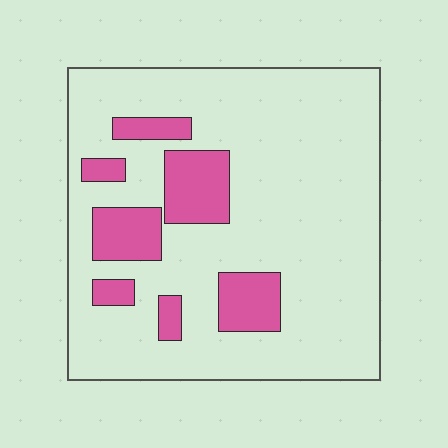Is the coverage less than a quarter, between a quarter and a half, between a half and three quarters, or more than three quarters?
Less than a quarter.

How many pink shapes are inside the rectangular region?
7.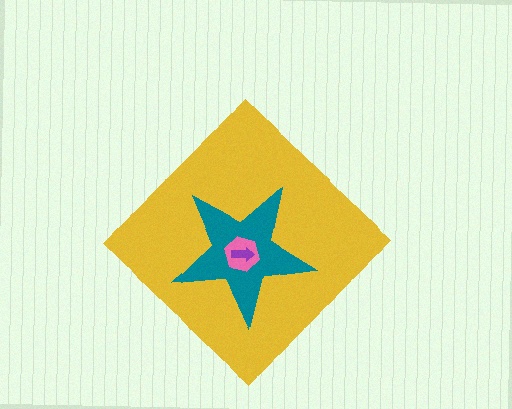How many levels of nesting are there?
4.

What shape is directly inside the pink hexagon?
The purple arrow.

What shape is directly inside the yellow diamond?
The teal star.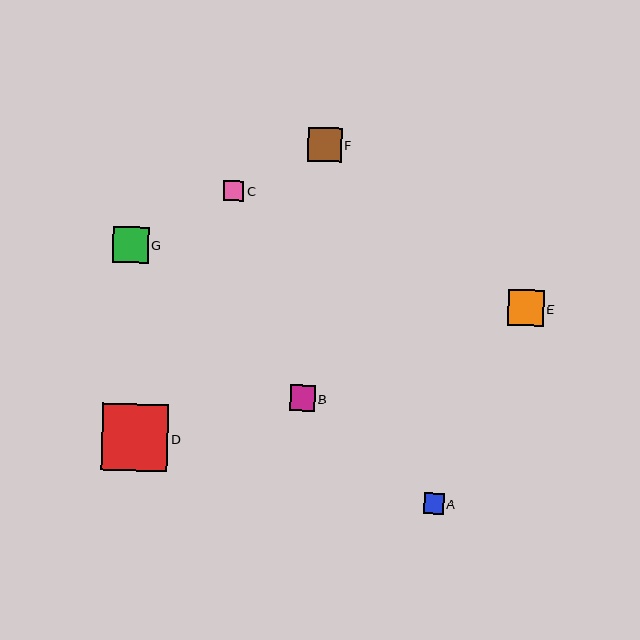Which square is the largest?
Square D is the largest with a size of approximately 66 pixels.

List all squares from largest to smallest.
From largest to smallest: D, G, E, F, B, C, A.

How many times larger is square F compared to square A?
Square F is approximately 1.7 times the size of square A.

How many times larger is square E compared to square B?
Square E is approximately 1.4 times the size of square B.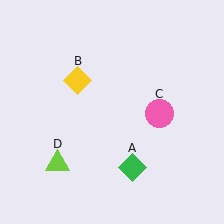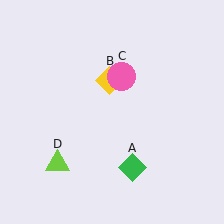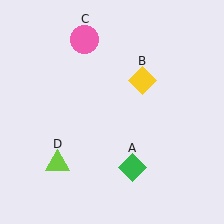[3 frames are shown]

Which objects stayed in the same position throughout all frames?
Green diamond (object A) and lime triangle (object D) remained stationary.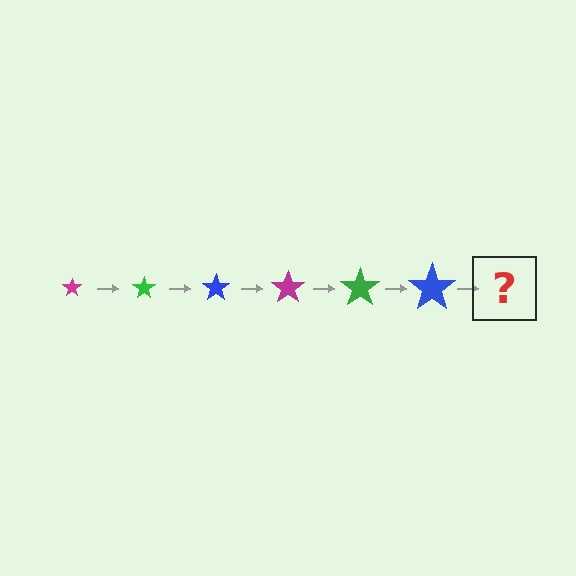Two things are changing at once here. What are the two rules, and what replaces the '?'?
The two rules are that the star grows larger each step and the color cycles through magenta, green, and blue. The '?' should be a magenta star, larger than the previous one.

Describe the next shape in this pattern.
It should be a magenta star, larger than the previous one.